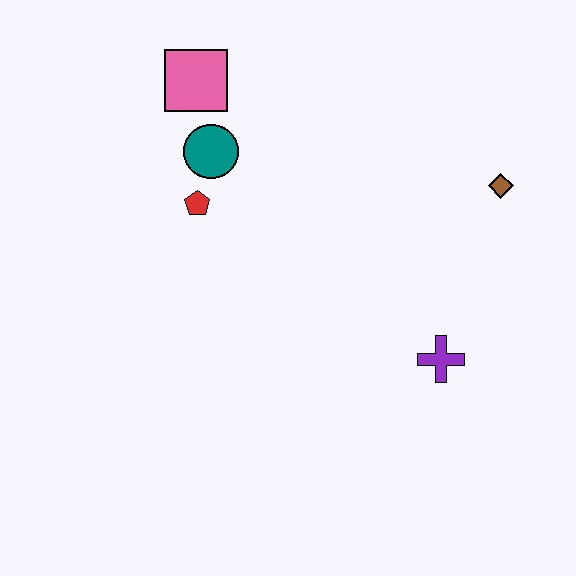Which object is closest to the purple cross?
The brown diamond is closest to the purple cross.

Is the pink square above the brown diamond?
Yes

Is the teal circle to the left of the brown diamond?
Yes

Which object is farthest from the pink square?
The purple cross is farthest from the pink square.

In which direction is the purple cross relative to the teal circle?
The purple cross is to the right of the teal circle.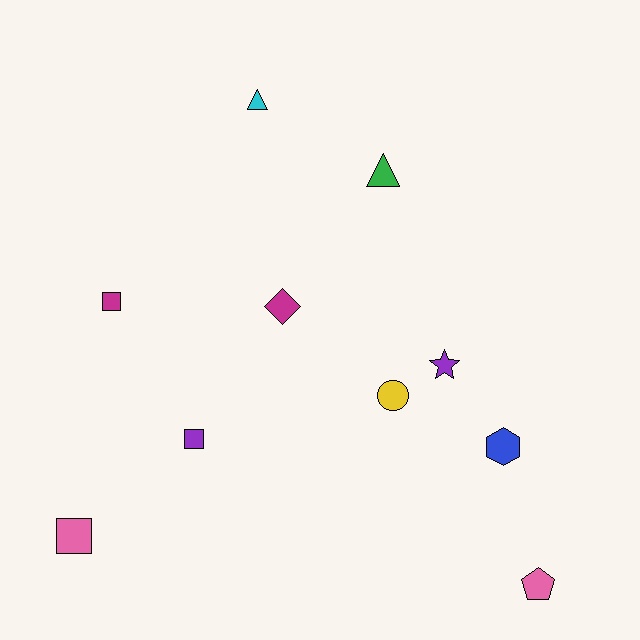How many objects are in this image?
There are 10 objects.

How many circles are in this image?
There is 1 circle.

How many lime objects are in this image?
There are no lime objects.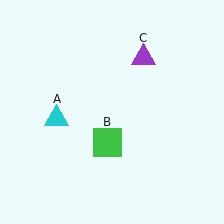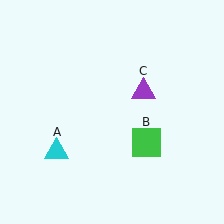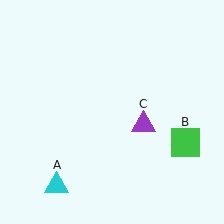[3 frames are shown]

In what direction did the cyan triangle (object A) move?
The cyan triangle (object A) moved down.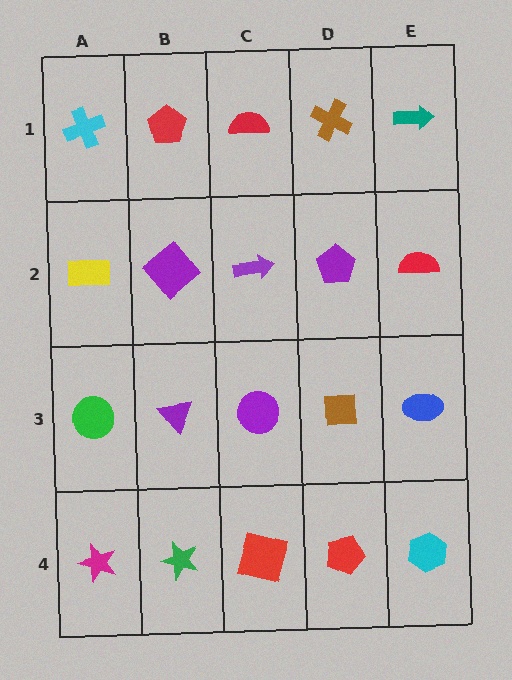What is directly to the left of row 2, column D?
A purple arrow.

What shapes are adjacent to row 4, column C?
A purple circle (row 3, column C), a green star (row 4, column B), a red pentagon (row 4, column D).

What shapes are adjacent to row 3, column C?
A purple arrow (row 2, column C), a red square (row 4, column C), a purple triangle (row 3, column B), a brown square (row 3, column D).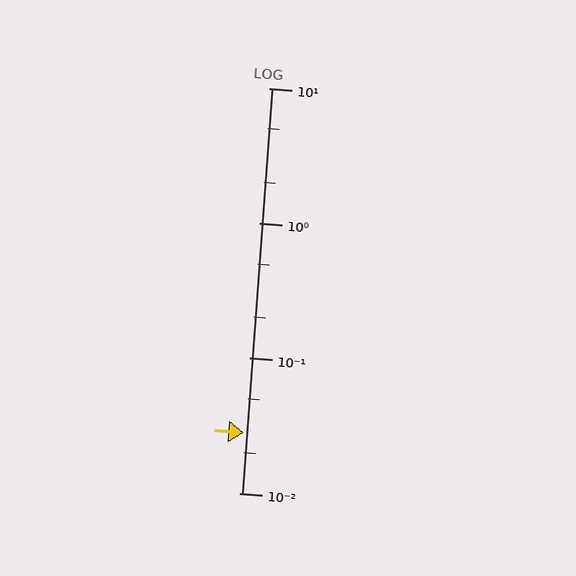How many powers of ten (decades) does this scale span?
The scale spans 3 decades, from 0.01 to 10.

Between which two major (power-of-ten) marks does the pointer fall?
The pointer is between 0.01 and 0.1.